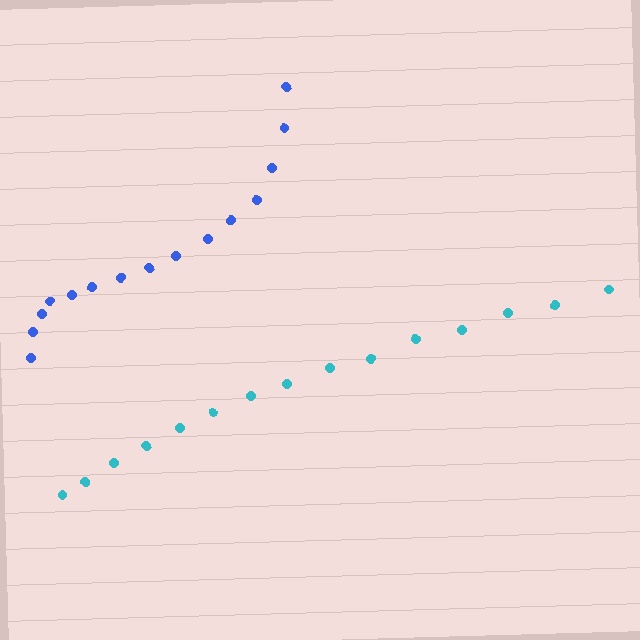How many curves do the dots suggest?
There are 2 distinct paths.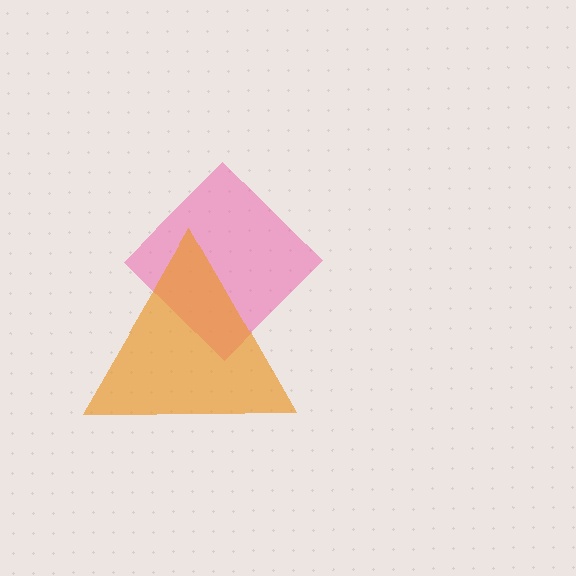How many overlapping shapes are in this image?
There are 2 overlapping shapes in the image.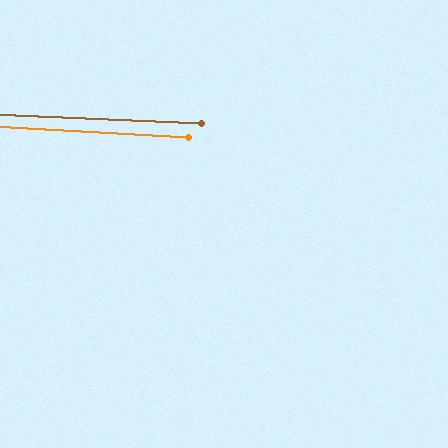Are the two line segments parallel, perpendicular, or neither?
Parallel — their directions differ by only 0.8°.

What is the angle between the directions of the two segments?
Approximately 1 degree.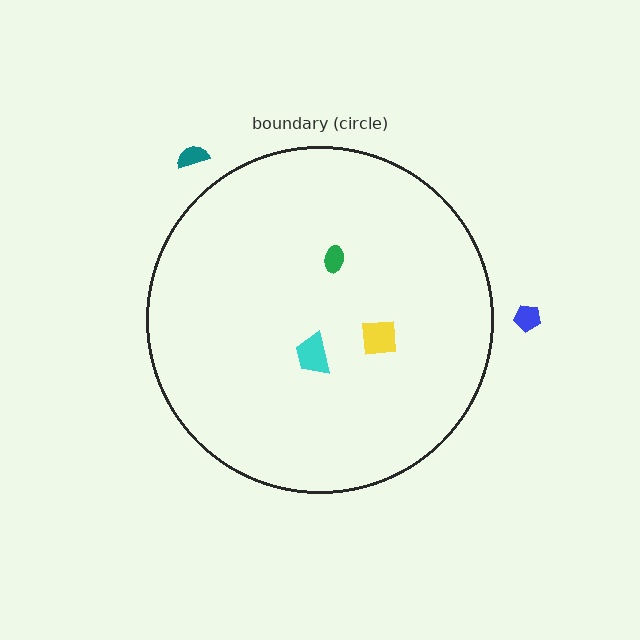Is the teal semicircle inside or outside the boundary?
Outside.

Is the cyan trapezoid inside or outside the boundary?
Inside.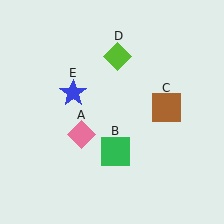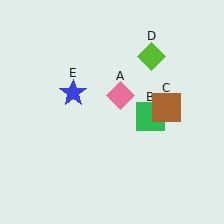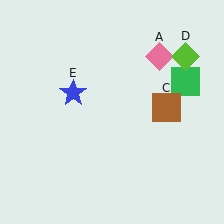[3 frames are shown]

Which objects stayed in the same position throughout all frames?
Brown square (object C) and blue star (object E) remained stationary.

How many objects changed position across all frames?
3 objects changed position: pink diamond (object A), green square (object B), lime diamond (object D).